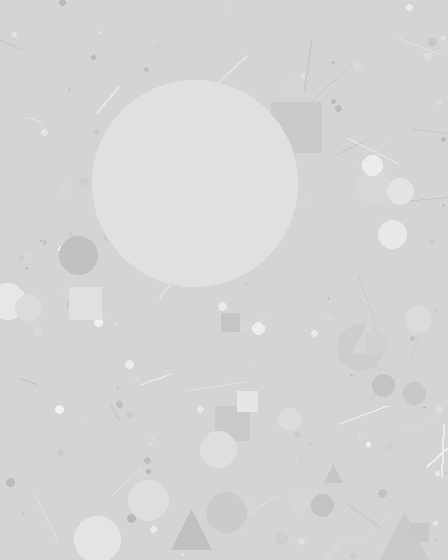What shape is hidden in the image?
A circle is hidden in the image.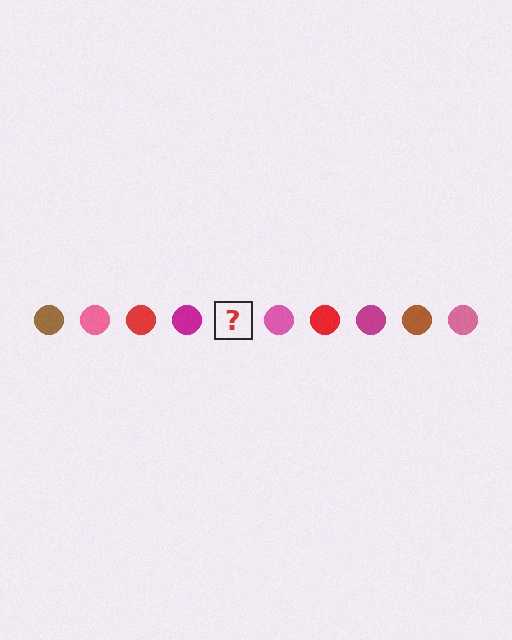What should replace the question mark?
The question mark should be replaced with a brown circle.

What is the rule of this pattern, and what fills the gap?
The rule is that the pattern cycles through brown, pink, red, magenta circles. The gap should be filled with a brown circle.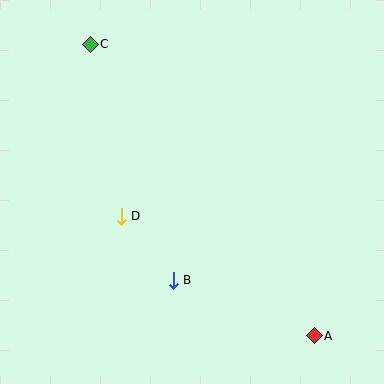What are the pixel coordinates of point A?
Point A is at (314, 336).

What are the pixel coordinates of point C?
Point C is at (90, 44).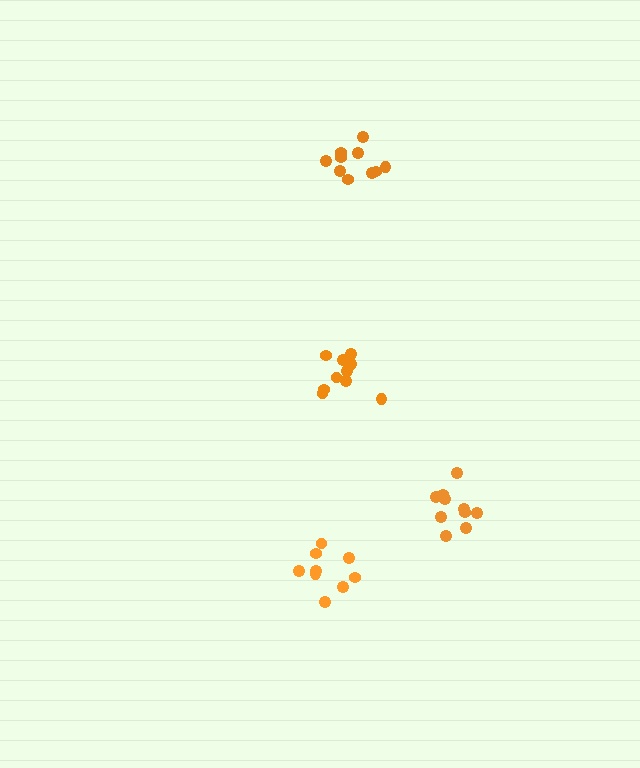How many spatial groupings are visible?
There are 4 spatial groupings.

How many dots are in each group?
Group 1: 10 dots, Group 2: 9 dots, Group 3: 10 dots, Group 4: 10 dots (39 total).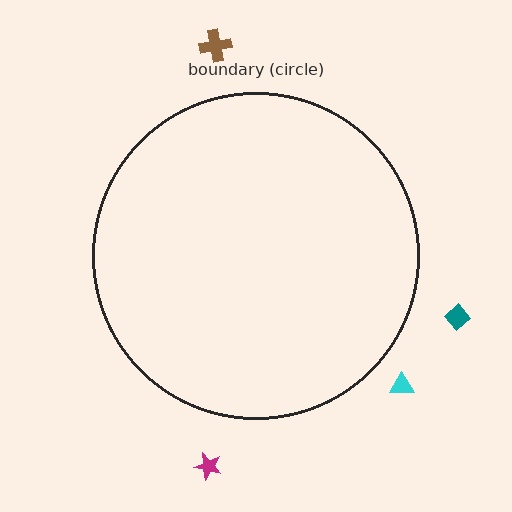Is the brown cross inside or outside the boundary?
Outside.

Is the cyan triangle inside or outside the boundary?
Outside.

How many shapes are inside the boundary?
0 inside, 4 outside.